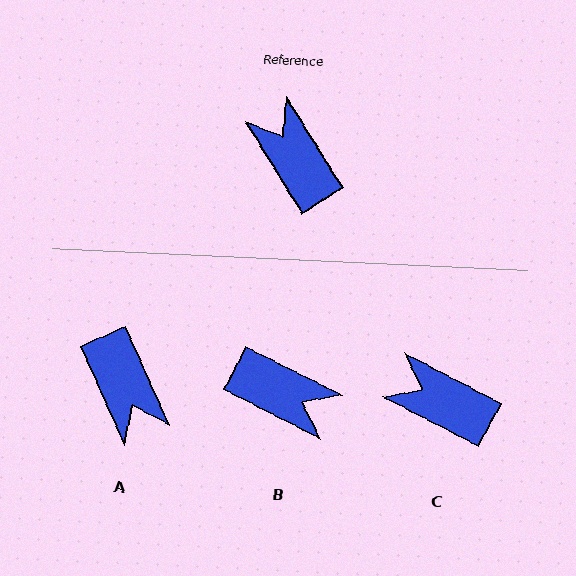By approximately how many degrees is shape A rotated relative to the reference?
Approximately 172 degrees counter-clockwise.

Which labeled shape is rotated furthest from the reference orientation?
A, about 172 degrees away.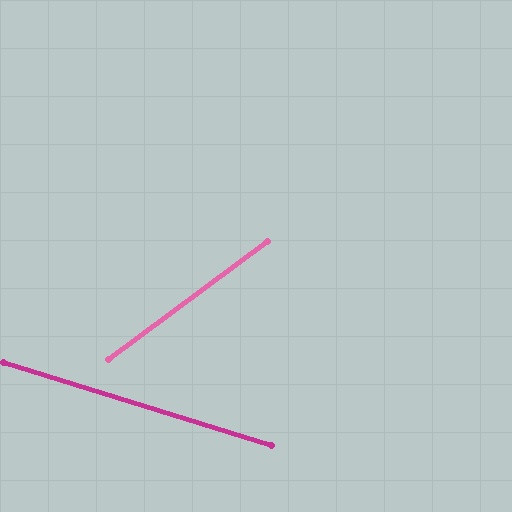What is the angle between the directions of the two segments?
Approximately 54 degrees.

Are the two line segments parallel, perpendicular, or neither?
Neither parallel nor perpendicular — they differ by about 54°.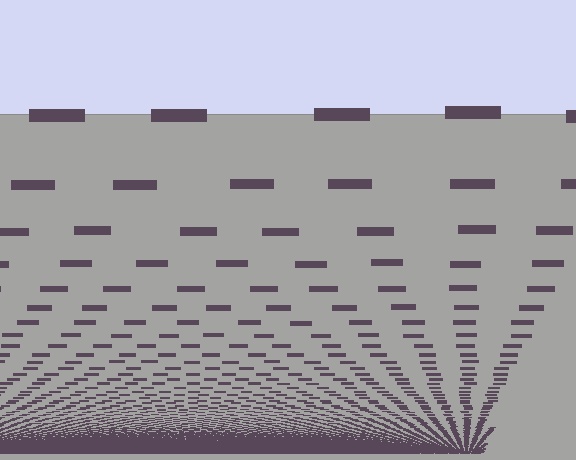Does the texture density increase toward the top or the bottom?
Density increases toward the bottom.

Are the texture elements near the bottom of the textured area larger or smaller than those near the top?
Smaller. The gradient is inverted — elements near the bottom are smaller and denser.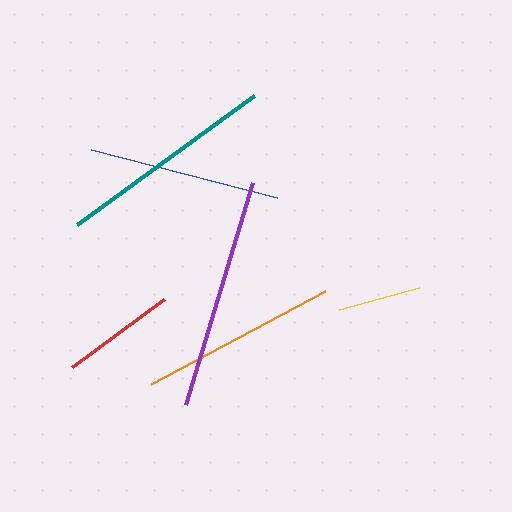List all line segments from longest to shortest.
From longest to shortest: purple, teal, orange, blue, red, yellow.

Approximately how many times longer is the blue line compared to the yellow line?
The blue line is approximately 2.3 times the length of the yellow line.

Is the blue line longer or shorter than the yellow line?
The blue line is longer than the yellow line.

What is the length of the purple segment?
The purple segment is approximately 232 pixels long.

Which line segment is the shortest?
The yellow line is the shortest at approximately 83 pixels.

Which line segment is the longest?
The purple line is the longest at approximately 232 pixels.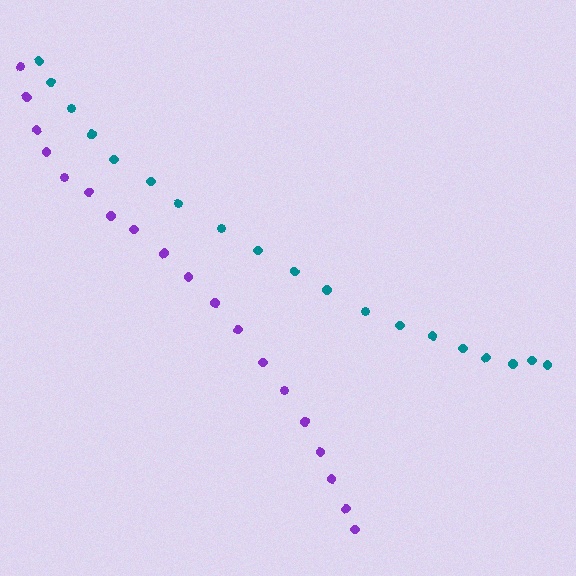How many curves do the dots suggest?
There are 2 distinct paths.